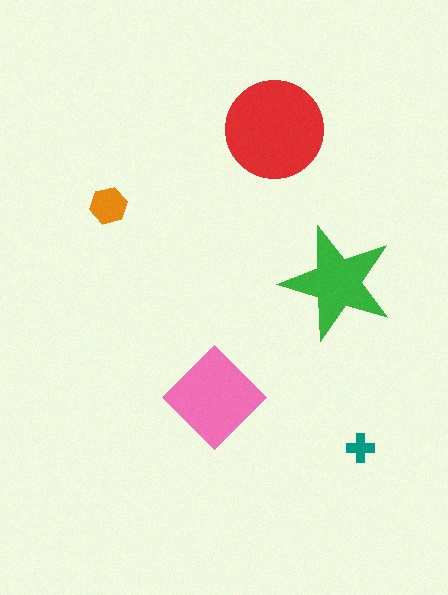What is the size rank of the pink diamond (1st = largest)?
2nd.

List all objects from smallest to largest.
The teal cross, the orange hexagon, the green star, the pink diamond, the red circle.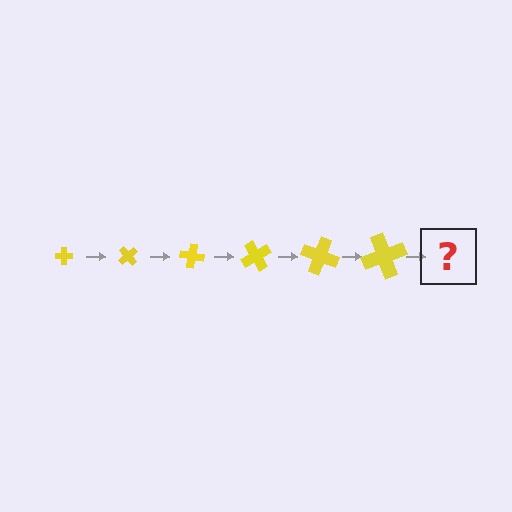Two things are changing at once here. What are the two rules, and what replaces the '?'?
The two rules are that the cross grows larger each step and it rotates 50 degrees each step. The '?' should be a cross, larger than the previous one and rotated 300 degrees from the start.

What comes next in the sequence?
The next element should be a cross, larger than the previous one and rotated 300 degrees from the start.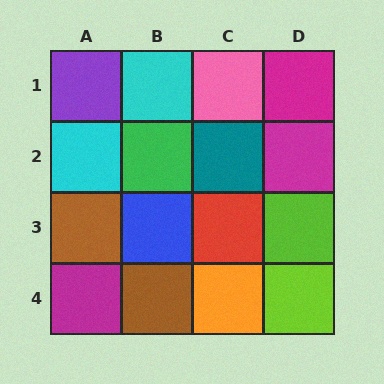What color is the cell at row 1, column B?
Cyan.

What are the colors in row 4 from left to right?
Magenta, brown, orange, lime.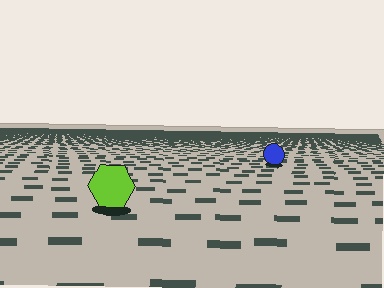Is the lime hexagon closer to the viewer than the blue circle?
Yes. The lime hexagon is closer — you can tell from the texture gradient: the ground texture is coarser near it.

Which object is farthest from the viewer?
The blue circle is farthest from the viewer. It appears smaller and the ground texture around it is denser.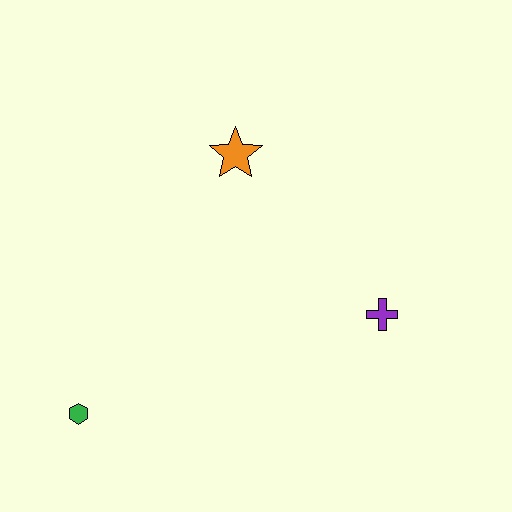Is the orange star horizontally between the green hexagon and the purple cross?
Yes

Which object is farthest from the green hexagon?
The purple cross is farthest from the green hexagon.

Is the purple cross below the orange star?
Yes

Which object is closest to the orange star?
The purple cross is closest to the orange star.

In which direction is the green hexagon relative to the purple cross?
The green hexagon is to the left of the purple cross.